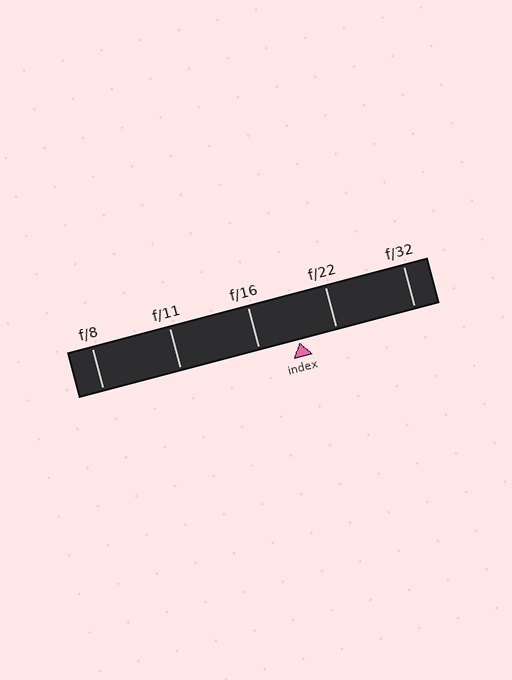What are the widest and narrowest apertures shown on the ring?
The widest aperture shown is f/8 and the narrowest is f/32.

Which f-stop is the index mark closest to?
The index mark is closest to f/22.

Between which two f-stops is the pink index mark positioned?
The index mark is between f/16 and f/22.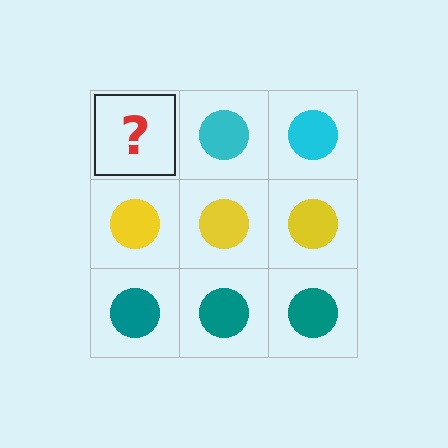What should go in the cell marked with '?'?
The missing cell should contain a cyan circle.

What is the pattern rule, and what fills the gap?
The rule is that each row has a consistent color. The gap should be filled with a cyan circle.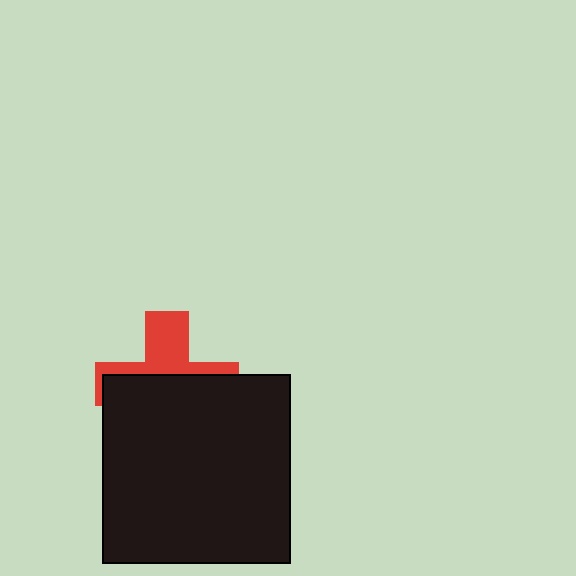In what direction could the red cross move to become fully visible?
The red cross could move up. That would shift it out from behind the black square entirely.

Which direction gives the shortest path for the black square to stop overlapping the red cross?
Moving down gives the shortest separation.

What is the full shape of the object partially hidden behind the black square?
The partially hidden object is a red cross.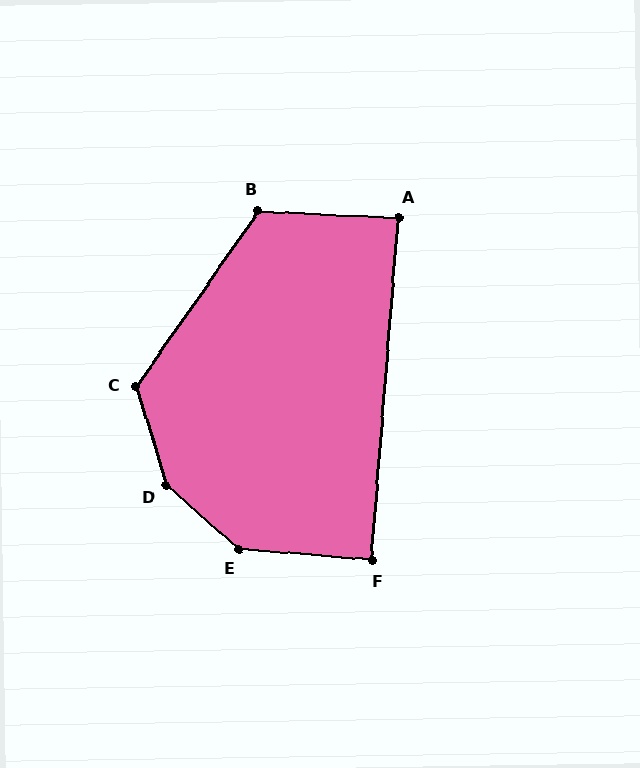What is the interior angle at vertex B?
Approximately 122 degrees (obtuse).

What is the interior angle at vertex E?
Approximately 144 degrees (obtuse).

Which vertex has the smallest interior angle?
A, at approximately 88 degrees.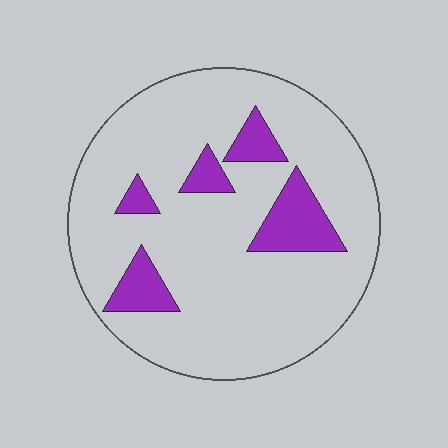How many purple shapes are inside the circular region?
5.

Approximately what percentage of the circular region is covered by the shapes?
Approximately 15%.